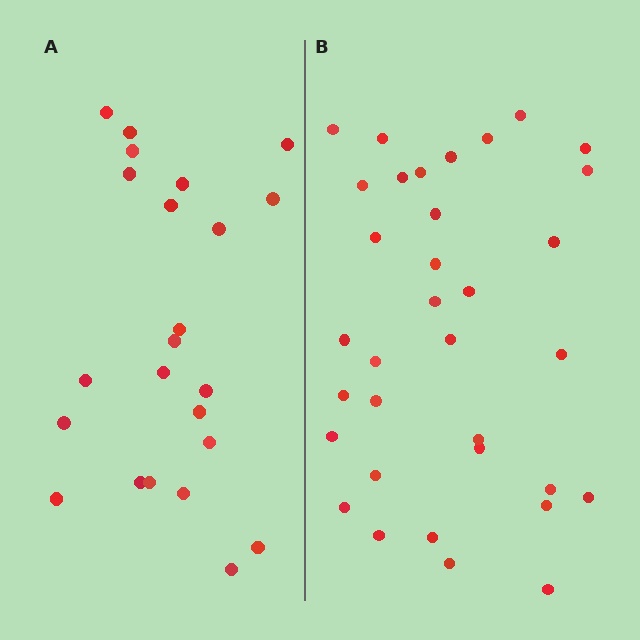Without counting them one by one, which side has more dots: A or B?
Region B (the right region) has more dots.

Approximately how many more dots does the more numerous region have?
Region B has roughly 12 or so more dots than region A.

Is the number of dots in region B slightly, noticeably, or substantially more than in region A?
Region B has substantially more. The ratio is roughly 1.5 to 1.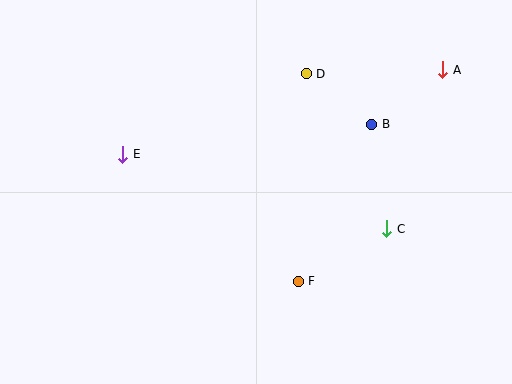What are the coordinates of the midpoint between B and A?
The midpoint between B and A is at (407, 97).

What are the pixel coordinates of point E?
Point E is at (123, 154).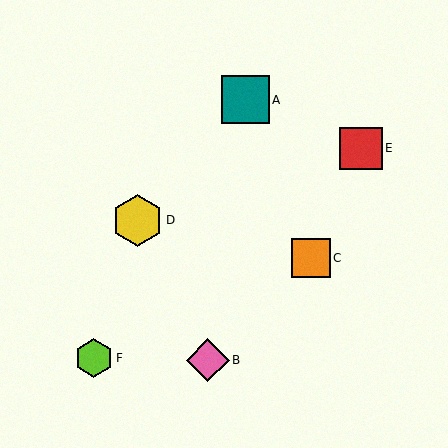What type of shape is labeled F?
Shape F is a lime hexagon.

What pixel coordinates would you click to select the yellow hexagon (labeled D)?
Click at (138, 220) to select the yellow hexagon D.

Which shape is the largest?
The yellow hexagon (labeled D) is the largest.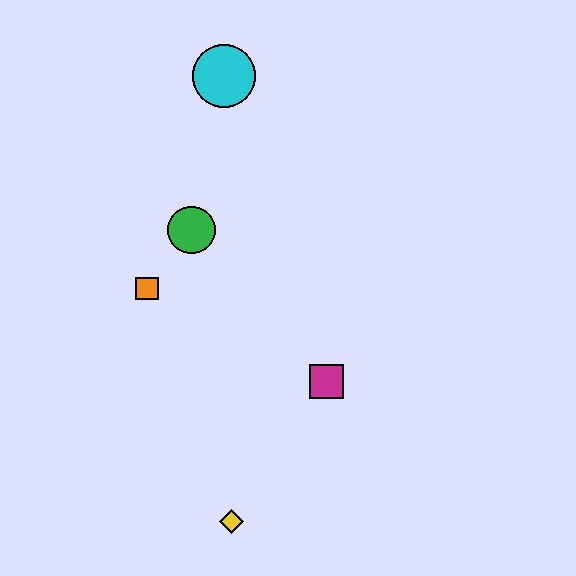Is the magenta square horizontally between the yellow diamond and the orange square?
No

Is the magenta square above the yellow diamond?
Yes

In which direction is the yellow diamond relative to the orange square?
The yellow diamond is below the orange square.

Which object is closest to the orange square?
The green circle is closest to the orange square.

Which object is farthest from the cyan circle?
The yellow diamond is farthest from the cyan circle.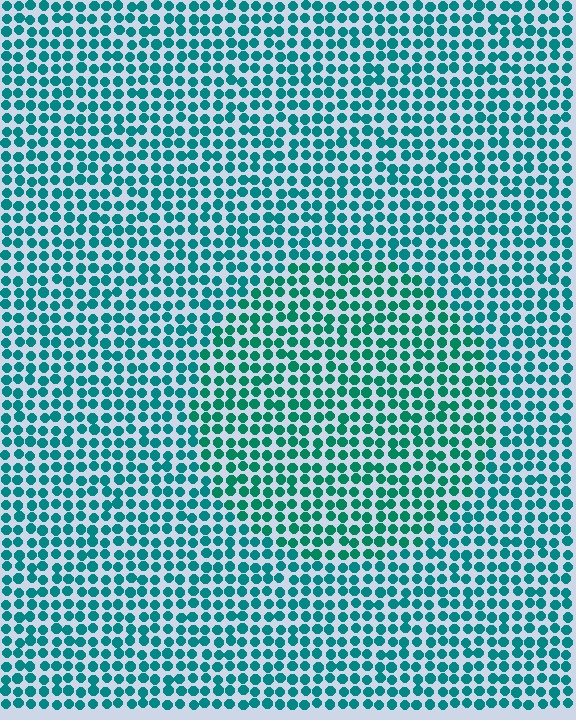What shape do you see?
I see a circle.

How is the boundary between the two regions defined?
The boundary is defined purely by a slight shift in hue (about 18 degrees). Spacing, size, and orientation are identical on both sides.